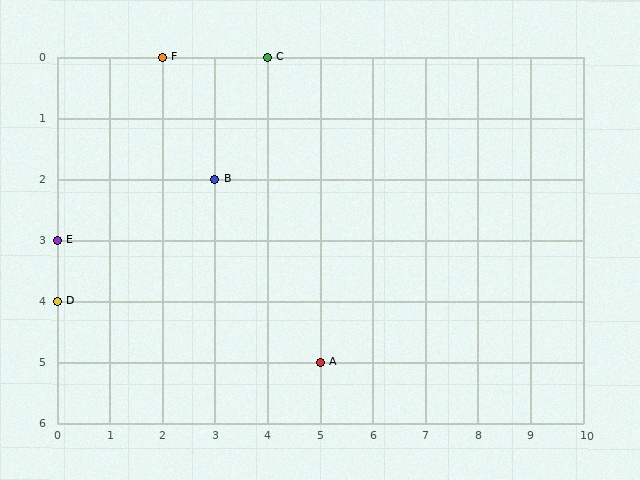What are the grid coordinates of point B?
Point B is at grid coordinates (3, 2).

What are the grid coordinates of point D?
Point D is at grid coordinates (0, 4).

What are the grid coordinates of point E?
Point E is at grid coordinates (0, 3).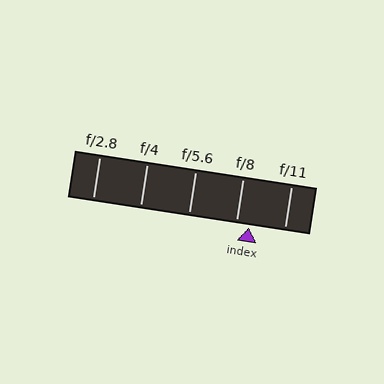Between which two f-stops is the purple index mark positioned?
The index mark is between f/8 and f/11.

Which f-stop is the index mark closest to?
The index mark is closest to f/8.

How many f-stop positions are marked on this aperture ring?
There are 5 f-stop positions marked.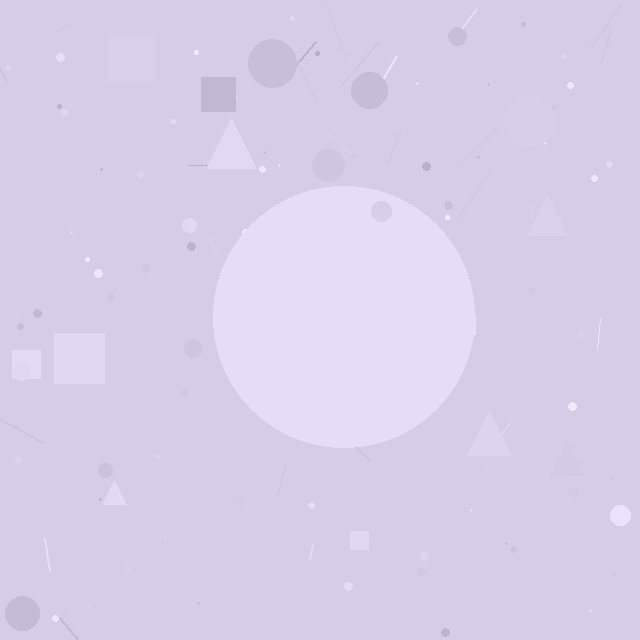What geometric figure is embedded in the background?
A circle is embedded in the background.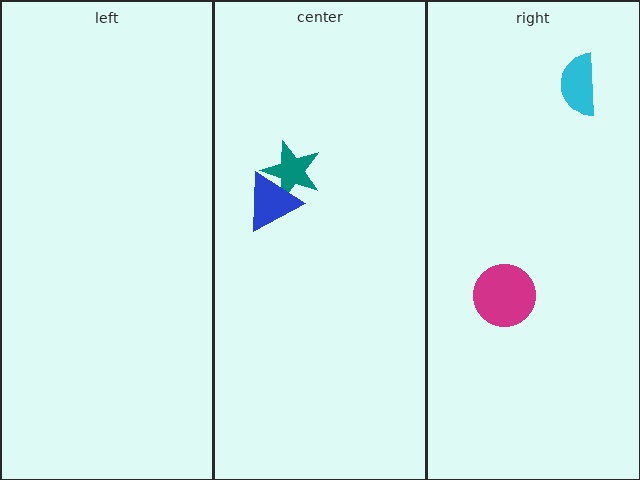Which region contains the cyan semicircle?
The right region.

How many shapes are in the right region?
2.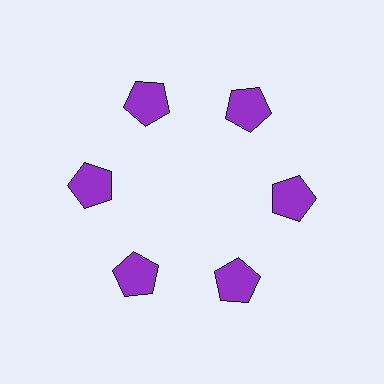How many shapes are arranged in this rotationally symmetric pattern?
There are 6 shapes, arranged in 6 groups of 1.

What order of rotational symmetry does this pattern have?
This pattern has 6-fold rotational symmetry.